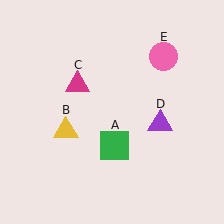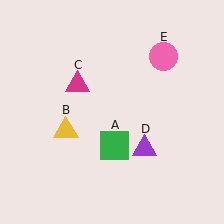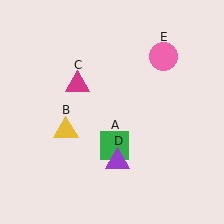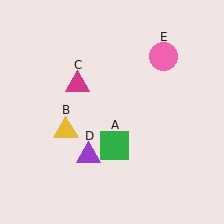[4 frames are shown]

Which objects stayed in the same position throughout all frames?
Green square (object A) and yellow triangle (object B) and magenta triangle (object C) and pink circle (object E) remained stationary.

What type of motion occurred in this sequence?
The purple triangle (object D) rotated clockwise around the center of the scene.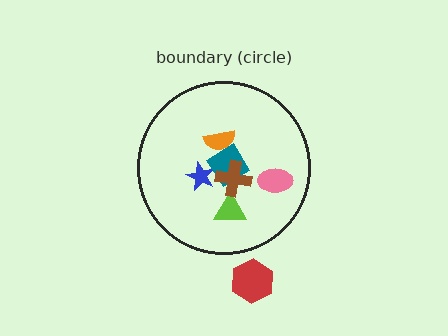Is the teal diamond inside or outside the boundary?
Inside.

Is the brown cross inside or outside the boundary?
Inside.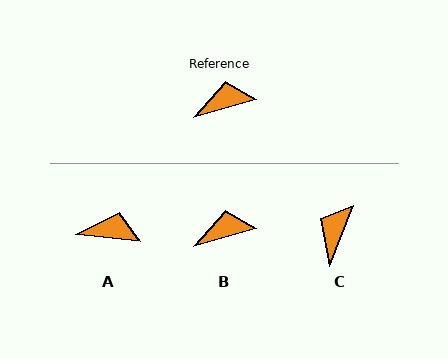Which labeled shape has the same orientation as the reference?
B.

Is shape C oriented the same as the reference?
No, it is off by about 52 degrees.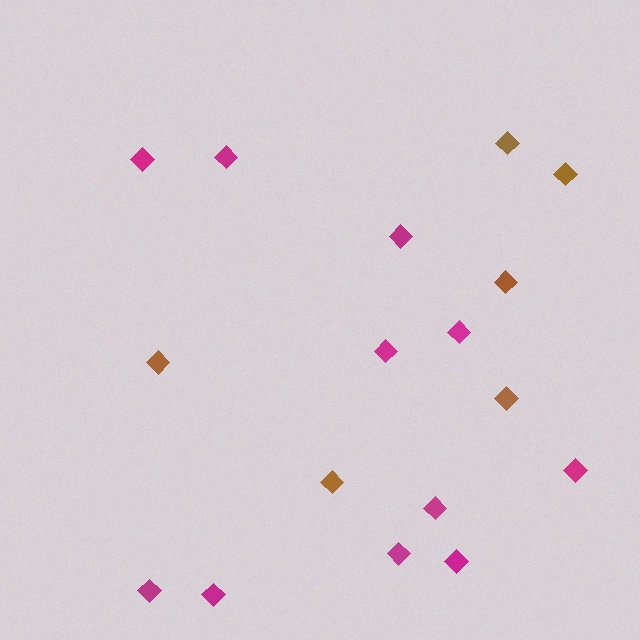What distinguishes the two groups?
There are 2 groups: one group of magenta diamonds (11) and one group of brown diamonds (6).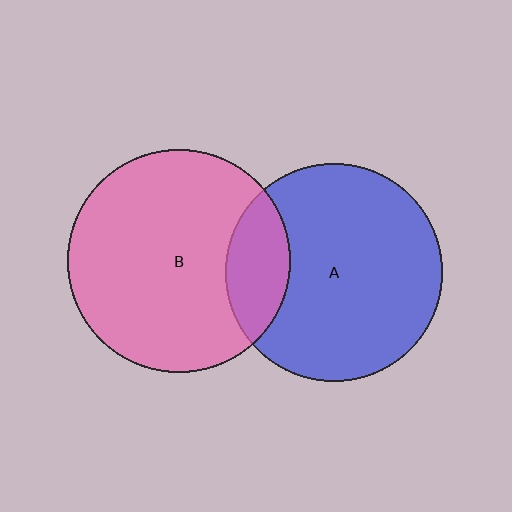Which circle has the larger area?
Circle B (pink).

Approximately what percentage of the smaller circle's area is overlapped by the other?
Approximately 20%.